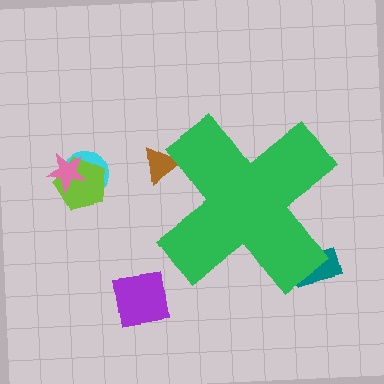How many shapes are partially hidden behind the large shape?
2 shapes are partially hidden.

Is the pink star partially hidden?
No, the pink star is fully visible.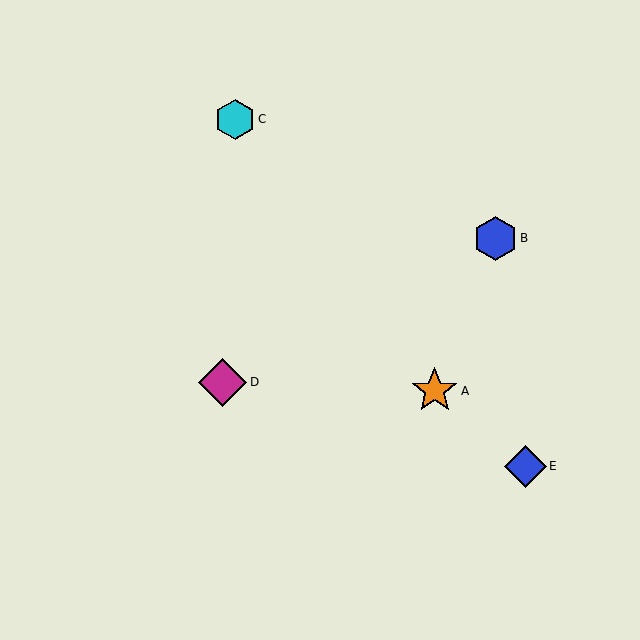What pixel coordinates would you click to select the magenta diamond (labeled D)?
Click at (222, 382) to select the magenta diamond D.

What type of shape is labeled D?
Shape D is a magenta diamond.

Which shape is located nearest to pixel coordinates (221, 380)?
The magenta diamond (labeled D) at (222, 382) is nearest to that location.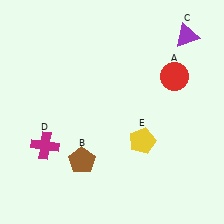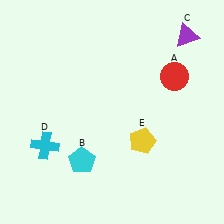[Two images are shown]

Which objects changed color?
B changed from brown to cyan. D changed from magenta to cyan.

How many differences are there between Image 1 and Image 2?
There are 2 differences between the two images.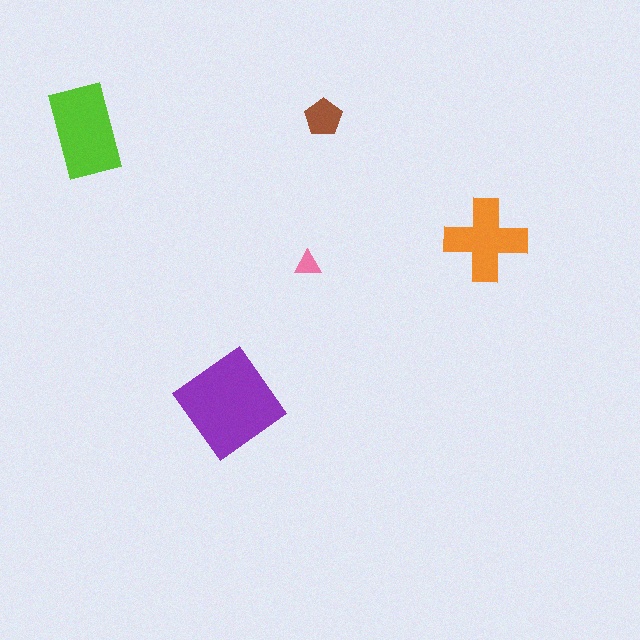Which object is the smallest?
The pink triangle.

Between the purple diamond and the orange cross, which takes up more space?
The purple diamond.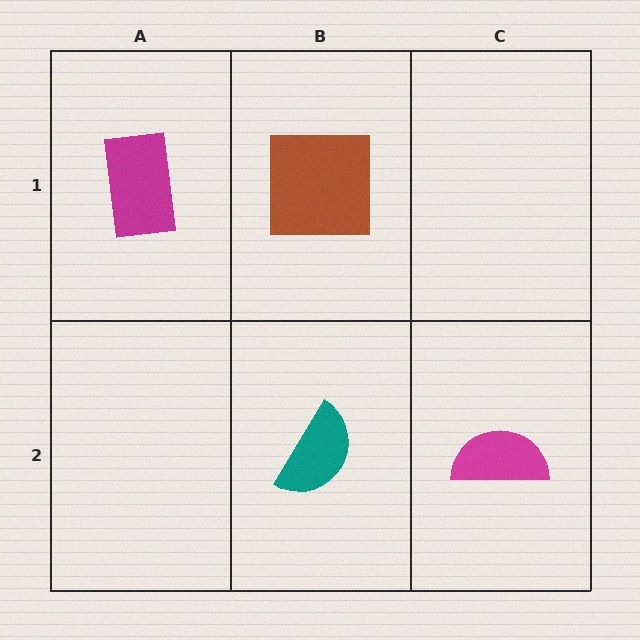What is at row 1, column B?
A brown square.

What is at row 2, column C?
A magenta semicircle.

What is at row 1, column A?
A magenta rectangle.